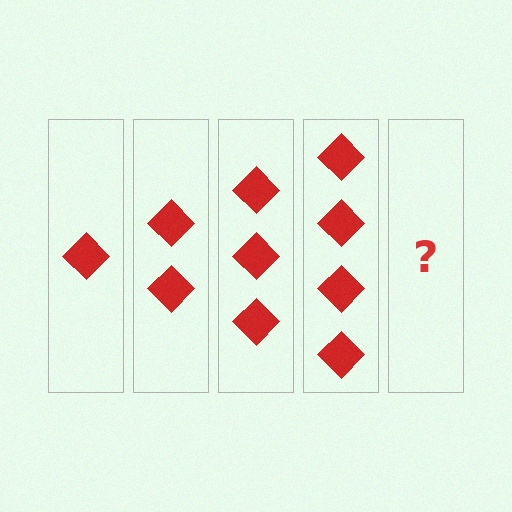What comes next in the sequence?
The next element should be 5 diamonds.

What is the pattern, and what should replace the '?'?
The pattern is that each step adds one more diamond. The '?' should be 5 diamonds.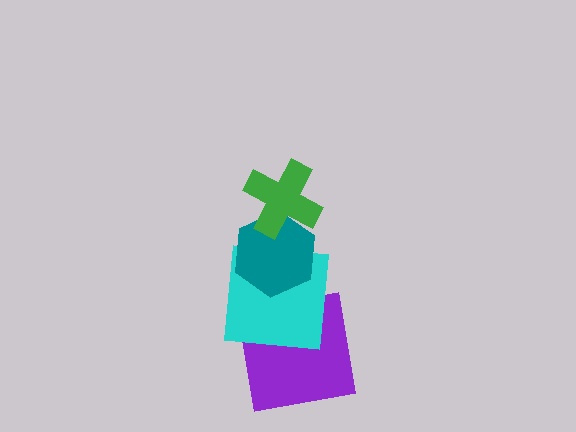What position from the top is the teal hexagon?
The teal hexagon is 2nd from the top.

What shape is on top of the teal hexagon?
The green cross is on top of the teal hexagon.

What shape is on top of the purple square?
The cyan square is on top of the purple square.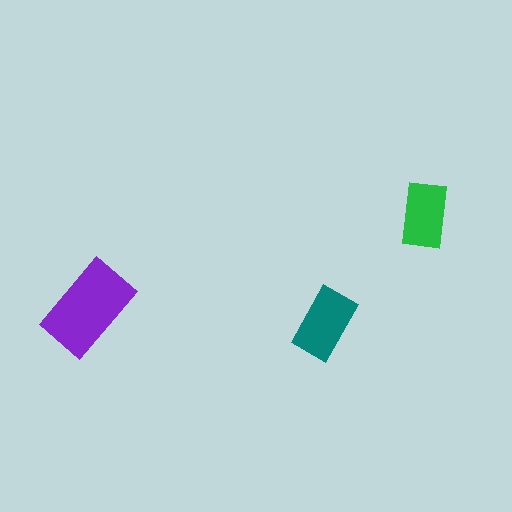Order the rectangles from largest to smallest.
the purple one, the teal one, the green one.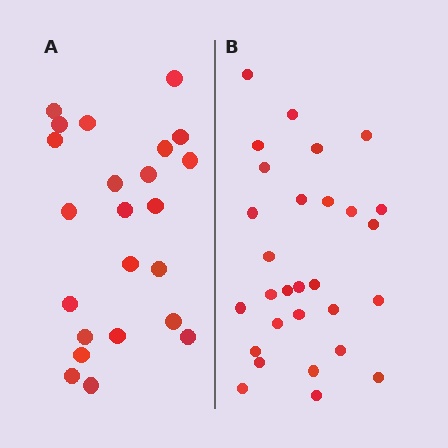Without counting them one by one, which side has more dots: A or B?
Region B (the right region) has more dots.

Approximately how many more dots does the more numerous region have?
Region B has about 6 more dots than region A.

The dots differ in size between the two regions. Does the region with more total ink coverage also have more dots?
No. Region A has more total ink coverage because its dots are larger, but region B actually contains more individual dots. Total area can be misleading — the number of items is what matters here.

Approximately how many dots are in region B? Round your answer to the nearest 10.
About 30 dots. (The exact count is 29, which rounds to 30.)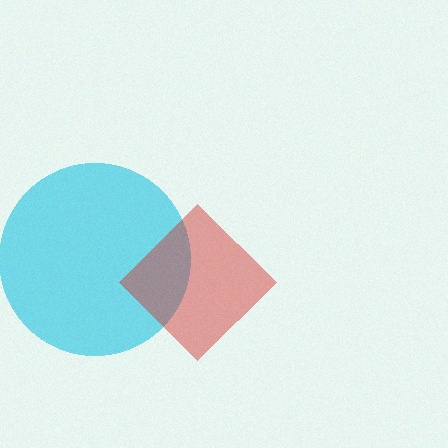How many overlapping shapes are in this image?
There are 2 overlapping shapes in the image.